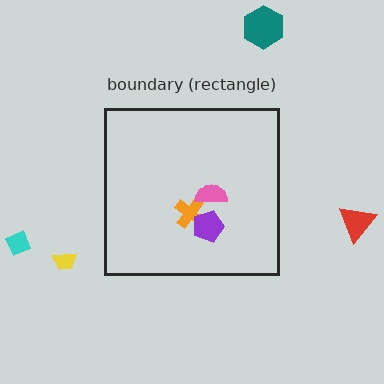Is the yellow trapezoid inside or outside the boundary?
Outside.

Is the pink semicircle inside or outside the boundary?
Inside.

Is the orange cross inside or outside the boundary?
Inside.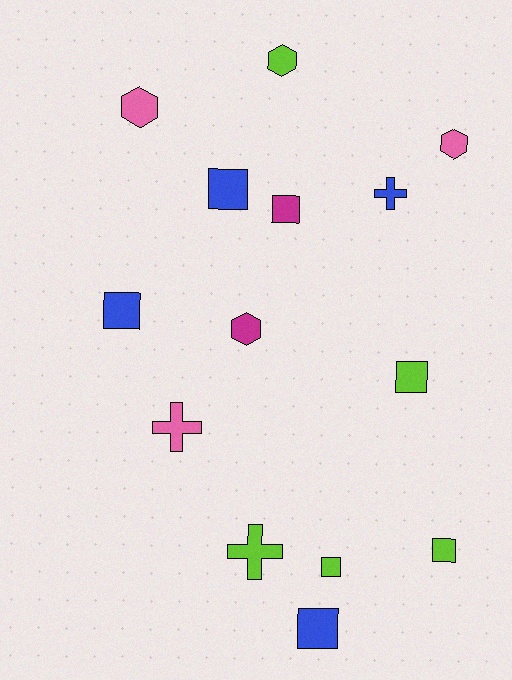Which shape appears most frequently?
Square, with 7 objects.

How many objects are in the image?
There are 14 objects.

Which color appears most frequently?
Lime, with 5 objects.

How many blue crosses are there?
There is 1 blue cross.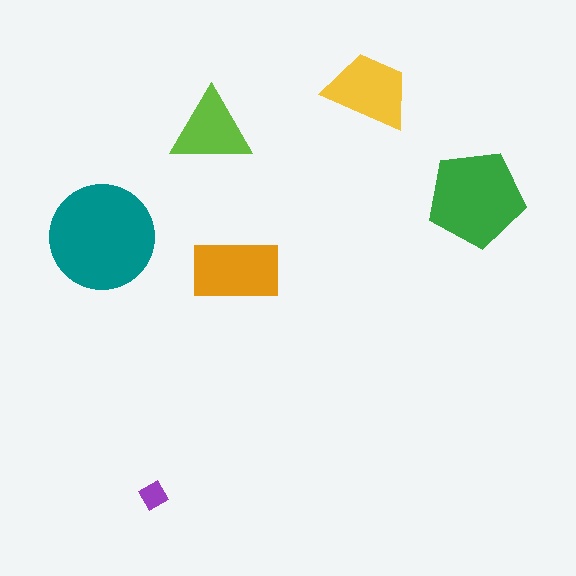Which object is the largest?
The teal circle.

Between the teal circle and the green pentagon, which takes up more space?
The teal circle.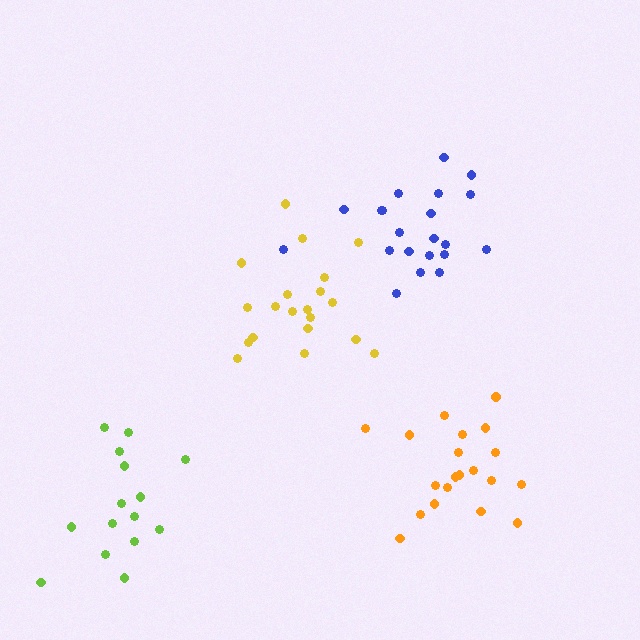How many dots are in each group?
Group 1: 20 dots, Group 2: 21 dots, Group 3: 20 dots, Group 4: 15 dots (76 total).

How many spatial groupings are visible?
There are 4 spatial groupings.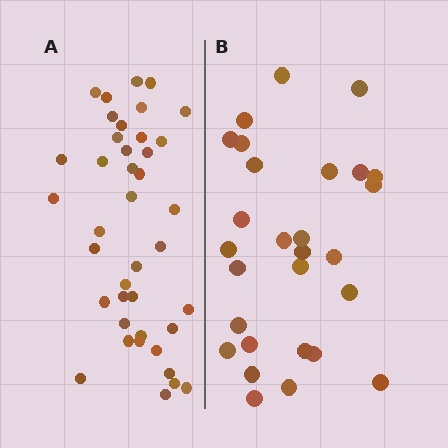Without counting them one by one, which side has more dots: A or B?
Region A (the left region) has more dots.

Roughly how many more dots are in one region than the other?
Region A has roughly 12 or so more dots than region B.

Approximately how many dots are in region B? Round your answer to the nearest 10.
About 30 dots. (The exact count is 28, which rounds to 30.)